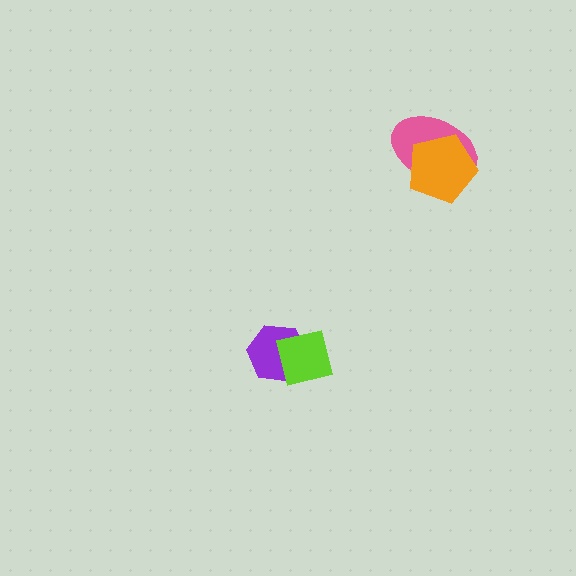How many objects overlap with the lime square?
1 object overlaps with the lime square.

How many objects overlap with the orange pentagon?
1 object overlaps with the orange pentagon.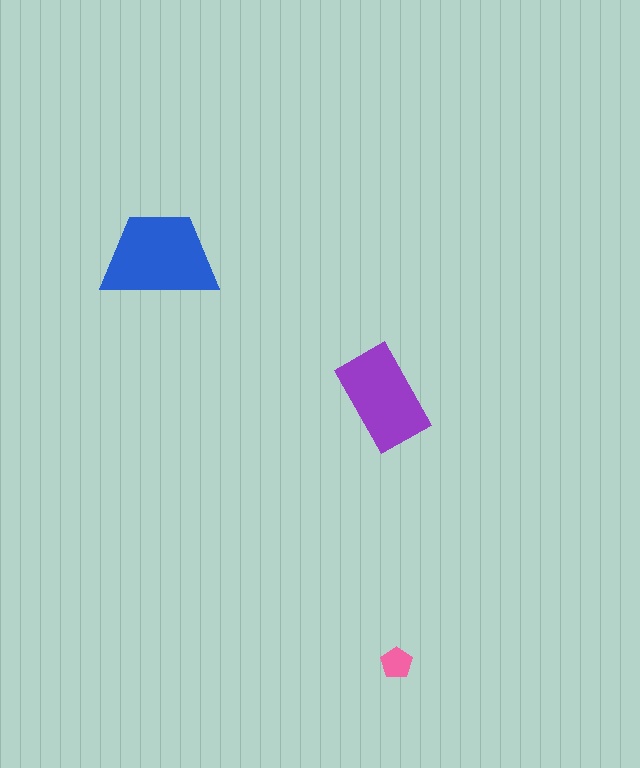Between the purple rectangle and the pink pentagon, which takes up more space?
The purple rectangle.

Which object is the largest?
The blue trapezoid.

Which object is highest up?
The blue trapezoid is topmost.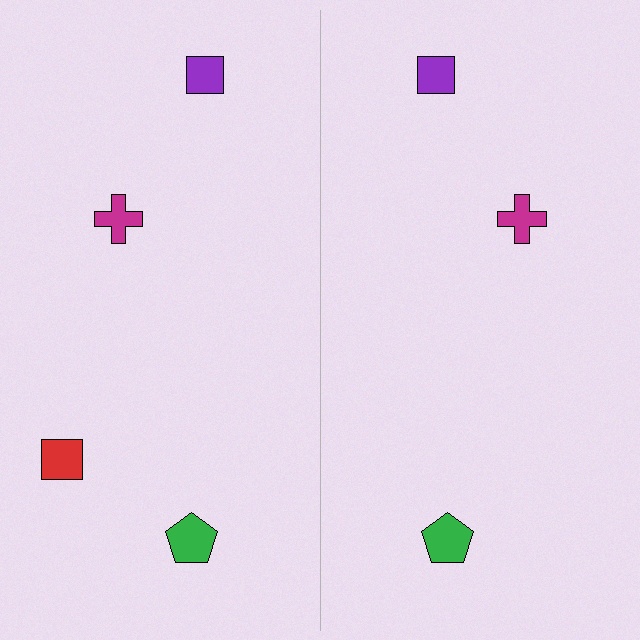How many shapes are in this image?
There are 7 shapes in this image.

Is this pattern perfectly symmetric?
No, the pattern is not perfectly symmetric. A red square is missing from the right side.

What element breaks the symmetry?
A red square is missing from the right side.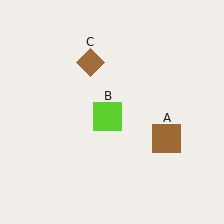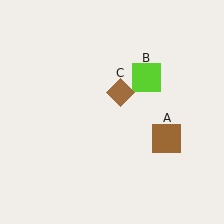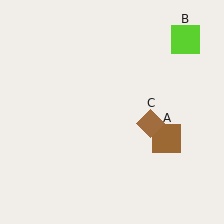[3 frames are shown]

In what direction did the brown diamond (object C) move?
The brown diamond (object C) moved down and to the right.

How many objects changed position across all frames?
2 objects changed position: lime square (object B), brown diamond (object C).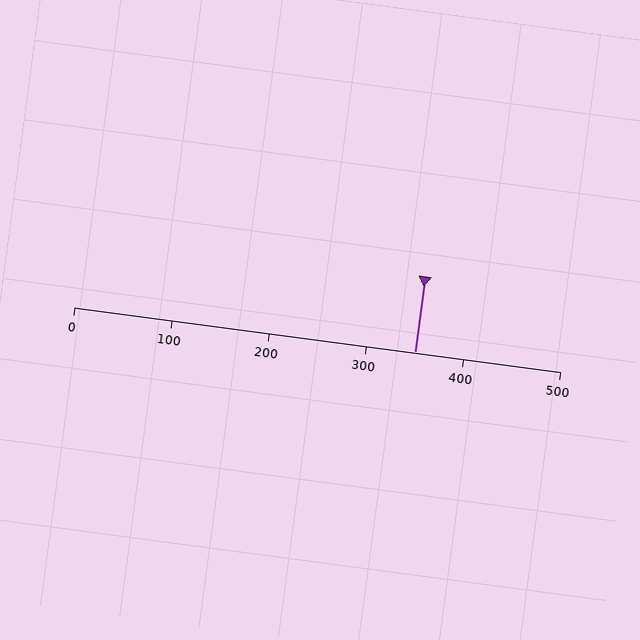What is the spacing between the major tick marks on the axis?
The major ticks are spaced 100 apart.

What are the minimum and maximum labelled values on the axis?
The axis runs from 0 to 500.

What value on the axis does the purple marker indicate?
The marker indicates approximately 350.